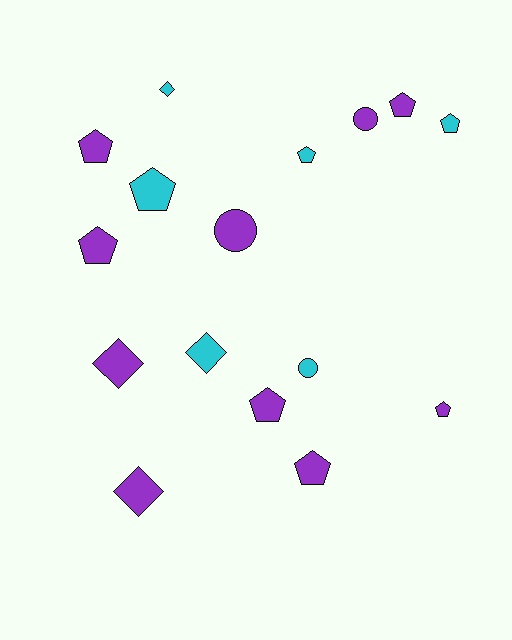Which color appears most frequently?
Purple, with 10 objects.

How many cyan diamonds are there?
There are 2 cyan diamonds.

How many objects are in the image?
There are 16 objects.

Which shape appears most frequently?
Pentagon, with 9 objects.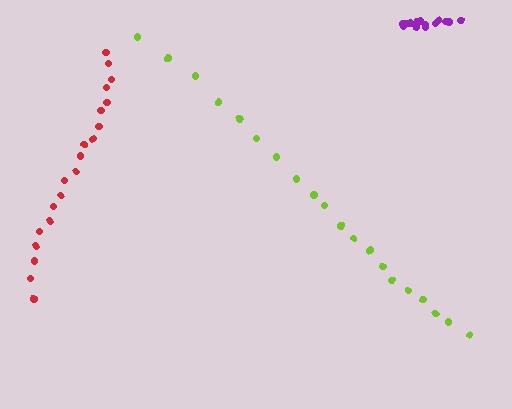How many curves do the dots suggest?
There are 3 distinct paths.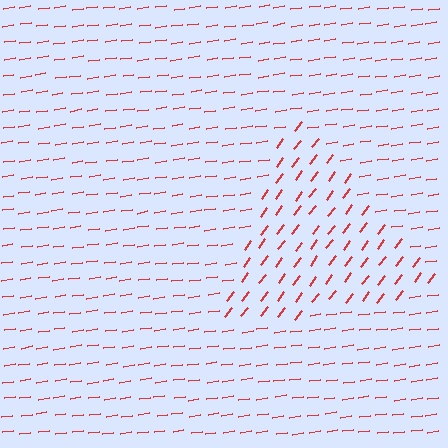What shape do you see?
I see a triangle.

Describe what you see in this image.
The image is filled with small red line segments. A triangle region in the image has lines oriented differently from the surrounding lines, creating a visible texture boundary.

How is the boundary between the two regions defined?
The boundary is defined purely by a change in line orientation (approximately 45 degrees difference). All lines are the same color and thickness.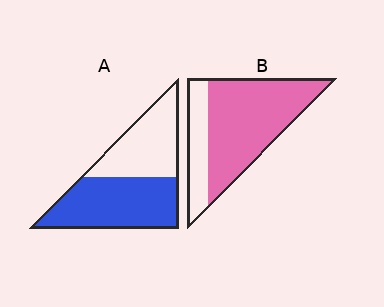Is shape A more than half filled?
Yes.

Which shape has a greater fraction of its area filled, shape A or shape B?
Shape B.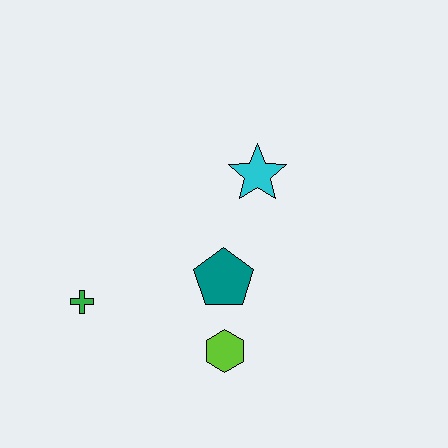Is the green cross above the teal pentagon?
No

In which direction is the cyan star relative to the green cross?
The cyan star is to the right of the green cross.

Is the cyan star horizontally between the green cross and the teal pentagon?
No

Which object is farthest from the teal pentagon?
The green cross is farthest from the teal pentagon.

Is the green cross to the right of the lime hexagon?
No